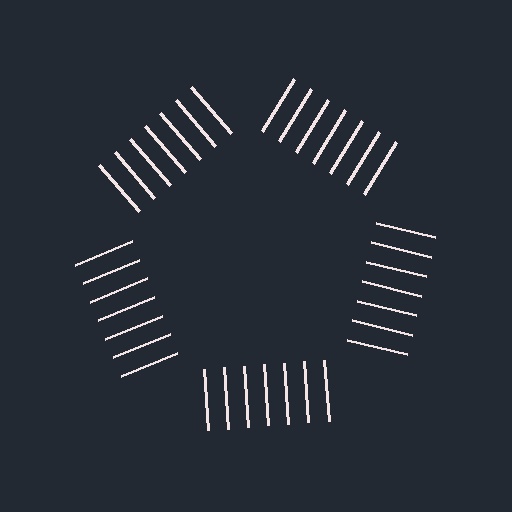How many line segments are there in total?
35 — 7 along each of the 5 edges.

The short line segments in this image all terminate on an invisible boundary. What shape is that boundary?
An illusory pentagon — the line segments terminate on its edges but no continuous stroke is drawn.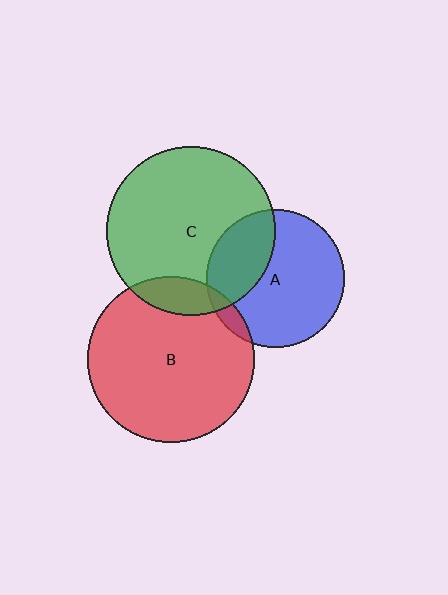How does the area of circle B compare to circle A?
Approximately 1.5 times.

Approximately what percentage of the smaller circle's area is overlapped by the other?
Approximately 30%.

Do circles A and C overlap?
Yes.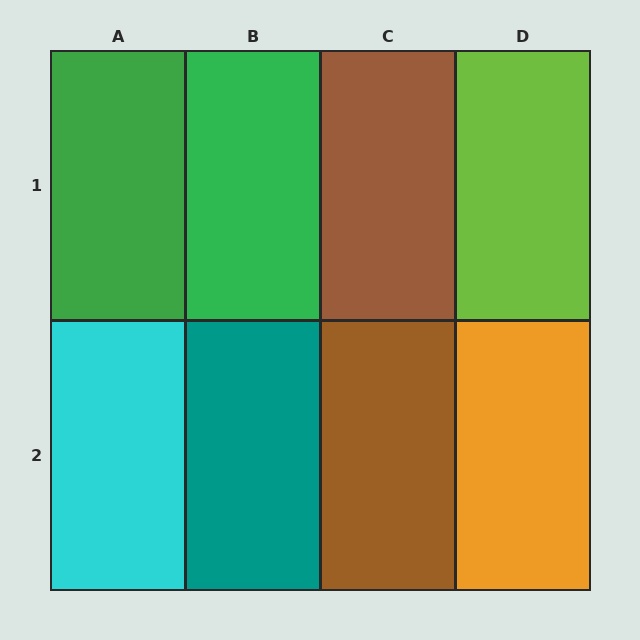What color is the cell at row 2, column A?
Cyan.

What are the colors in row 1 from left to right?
Green, green, brown, lime.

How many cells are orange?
1 cell is orange.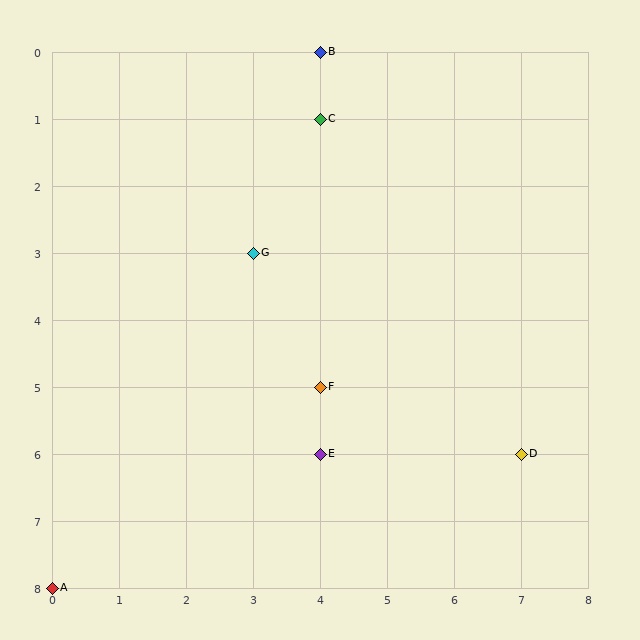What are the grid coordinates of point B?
Point B is at grid coordinates (4, 0).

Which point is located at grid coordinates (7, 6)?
Point D is at (7, 6).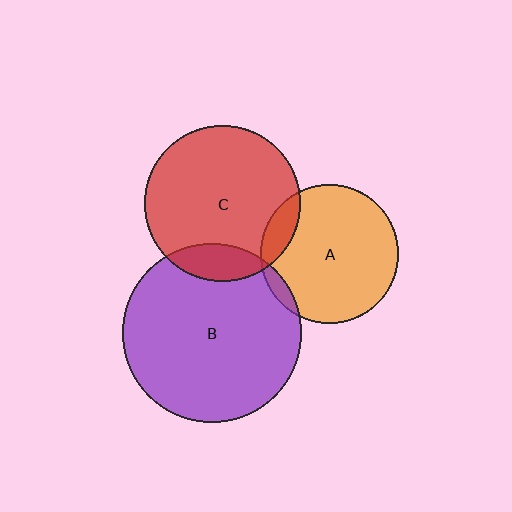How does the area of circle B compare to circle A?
Approximately 1.7 times.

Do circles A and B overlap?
Yes.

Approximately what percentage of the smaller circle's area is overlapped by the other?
Approximately 5%.